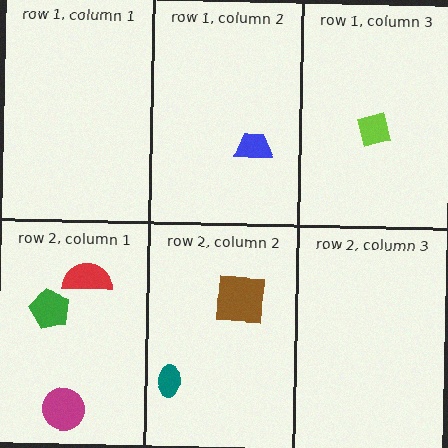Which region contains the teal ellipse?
The row 2, column 2 region.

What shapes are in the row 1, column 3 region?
The lime square.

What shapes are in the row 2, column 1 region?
The magenta circle, the red semicircle, the green pentagon.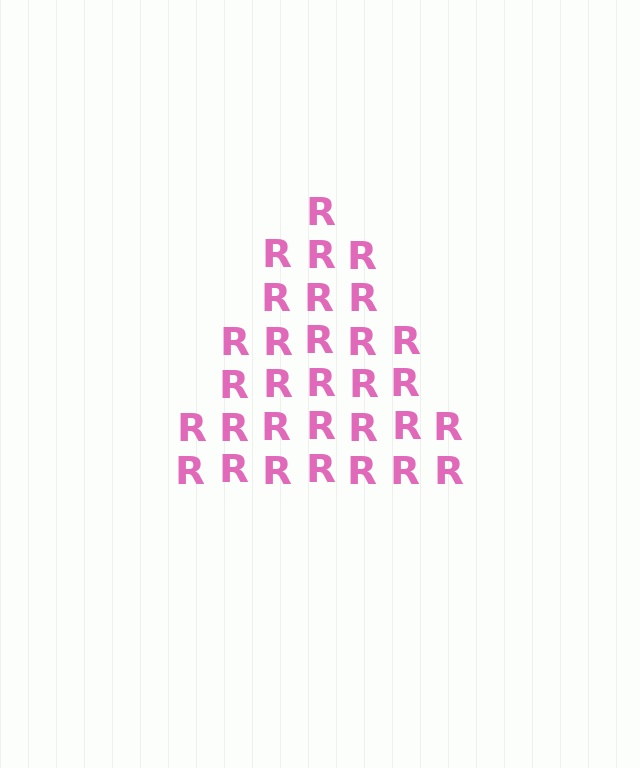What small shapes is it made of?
It is made of small letter R's.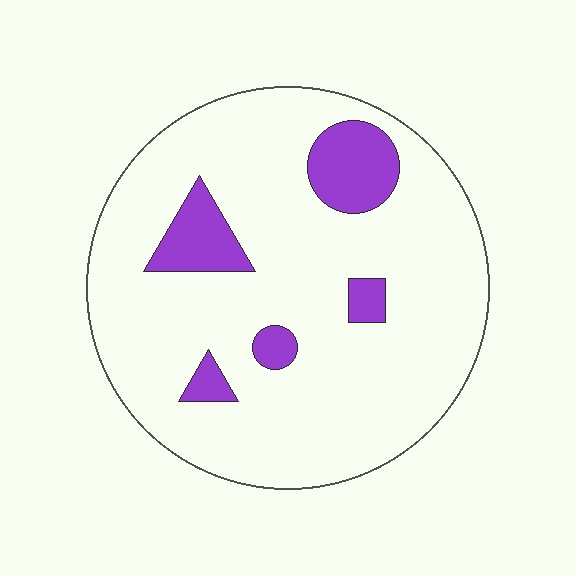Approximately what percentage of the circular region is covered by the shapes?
Approximately 15%.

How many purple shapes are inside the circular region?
5.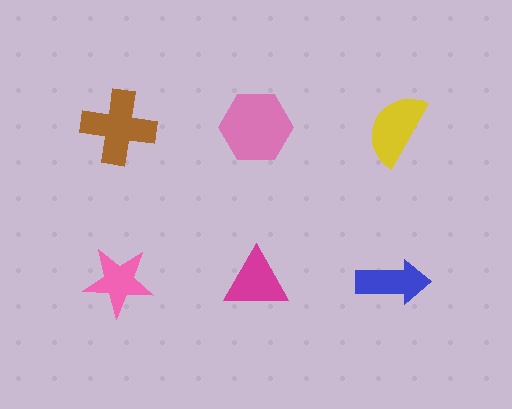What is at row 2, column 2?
A magenta triangle.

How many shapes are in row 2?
3 shapes.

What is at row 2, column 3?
A blue arrow.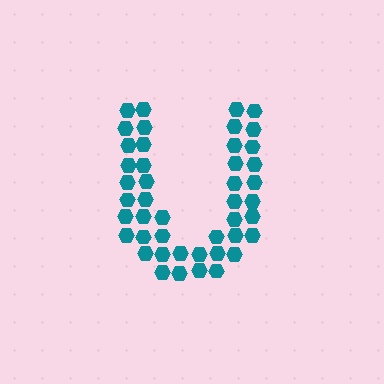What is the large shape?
The large shape is the letter U.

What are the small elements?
The small elements are hexagons.